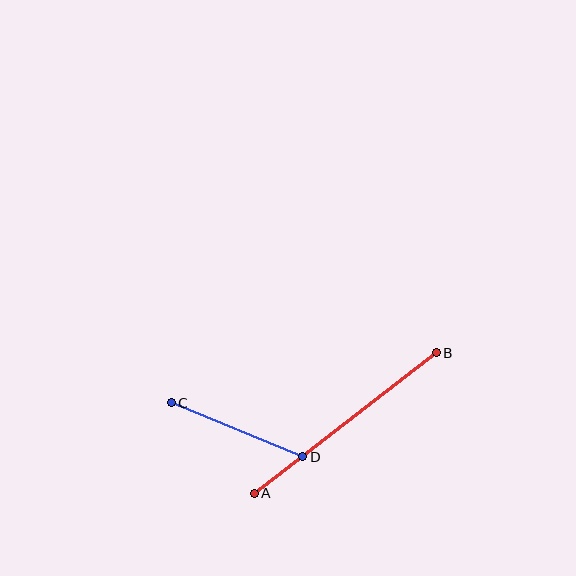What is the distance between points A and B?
The distance is approximately 230 pixels.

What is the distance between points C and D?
The distance is approximately 142 pixels.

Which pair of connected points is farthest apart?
Points A and B are farthest apart.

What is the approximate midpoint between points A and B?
The midpoint is at approximately (345, 423) pixels.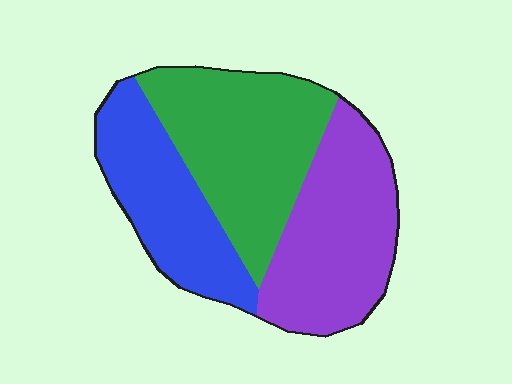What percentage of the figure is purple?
Purple takes up about one third (1/3) of the figure.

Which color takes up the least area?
Blue, at roughly 30%.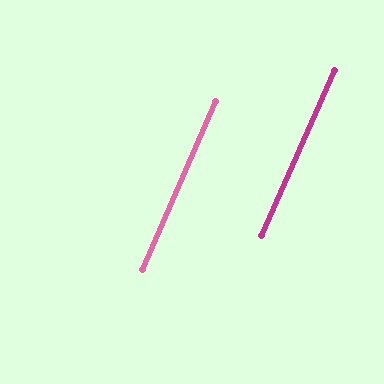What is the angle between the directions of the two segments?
Approximately 0 degrees.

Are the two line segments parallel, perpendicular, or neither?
Parallel — their directions differ by only 0.4°.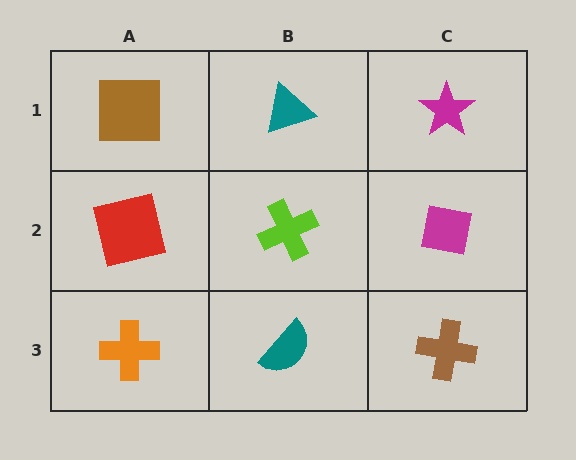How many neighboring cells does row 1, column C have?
2.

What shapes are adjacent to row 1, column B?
A lime cross (row 2, column B), a brown square (row 1, column A), a magenta star (row 1, column C).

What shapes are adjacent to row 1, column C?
A magenta square (row 2, column C), a teal triangle (row 1, column B).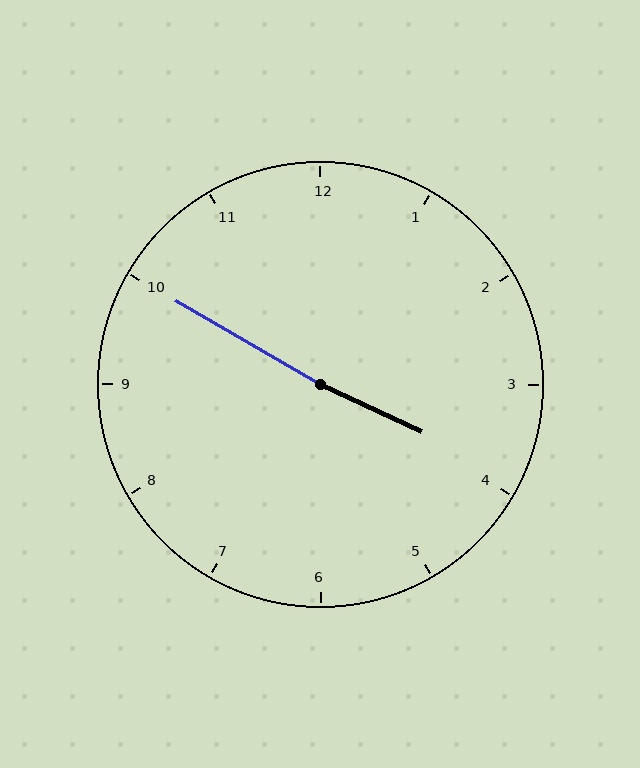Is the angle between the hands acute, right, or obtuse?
It is obtuse.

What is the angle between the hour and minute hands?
Approximately 175 degrees.